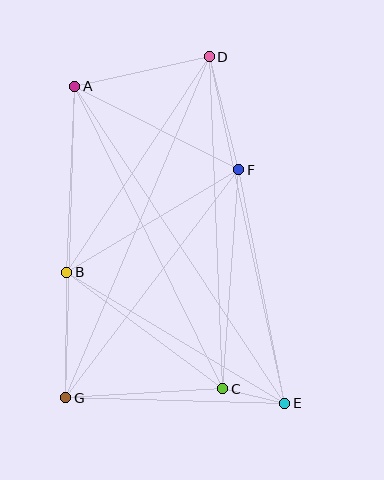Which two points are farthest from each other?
Points A and E are farthest from each other.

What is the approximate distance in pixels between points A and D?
The distance between A and D is approximately 138 pixels.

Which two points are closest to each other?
Points C and E are closest to each other.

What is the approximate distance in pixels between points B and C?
The distance between B and C is approximately 195 pixels.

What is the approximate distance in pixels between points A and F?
The distance between A and F is approximately 184 pixels.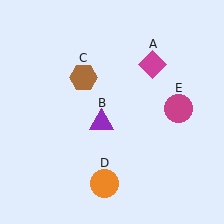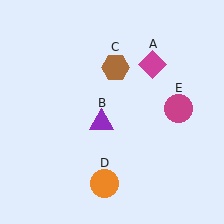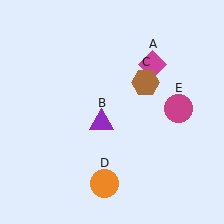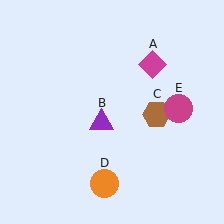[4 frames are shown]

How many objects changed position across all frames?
1 object changed position: brown hexagon (object C).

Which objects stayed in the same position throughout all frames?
Magenta diamond (object A) and purple triangle (object B) and orange circle (object D) and magenta circle (object E) remained stationary.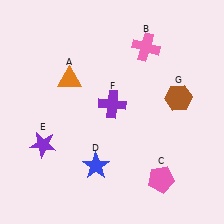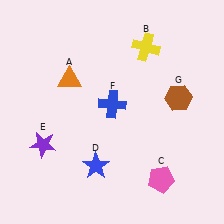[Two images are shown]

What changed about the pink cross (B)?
In Image 1, B is pink. In Image 2, it changed to yellow.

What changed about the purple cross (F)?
In Image 1, F is purple. In Image 2, it changed to blue.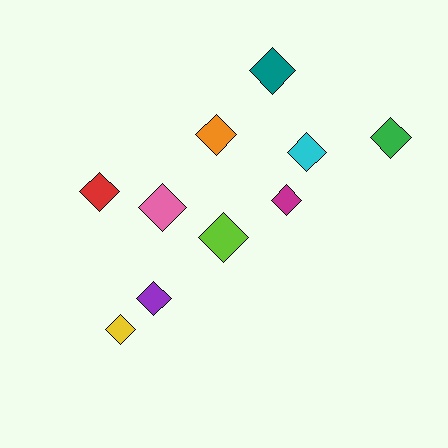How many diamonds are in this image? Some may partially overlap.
There are 10 diamonds.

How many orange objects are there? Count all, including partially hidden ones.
There is 1 orange object.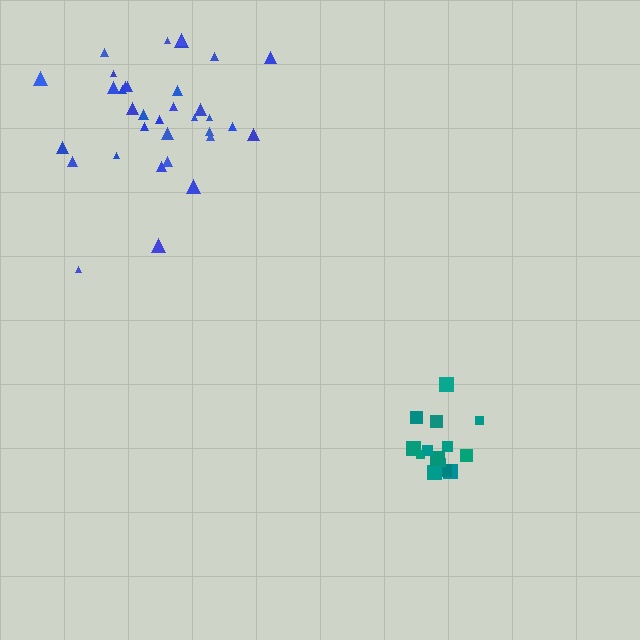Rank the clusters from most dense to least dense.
teal, blue.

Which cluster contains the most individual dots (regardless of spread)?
Blue (34).